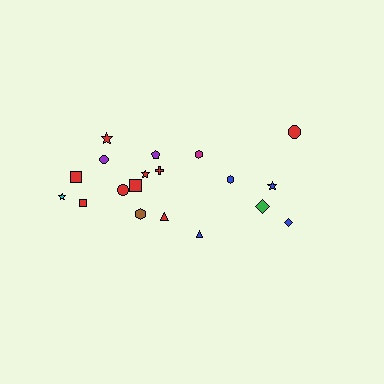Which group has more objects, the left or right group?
The left group.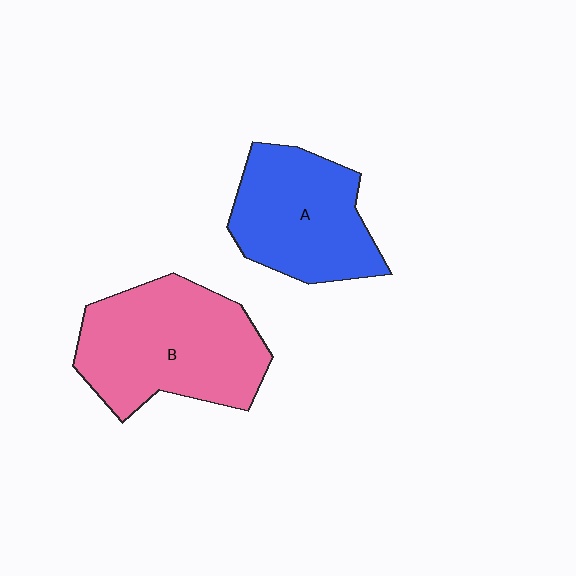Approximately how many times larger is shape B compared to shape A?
Approximately 1.3 times.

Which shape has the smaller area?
Shape A (blue).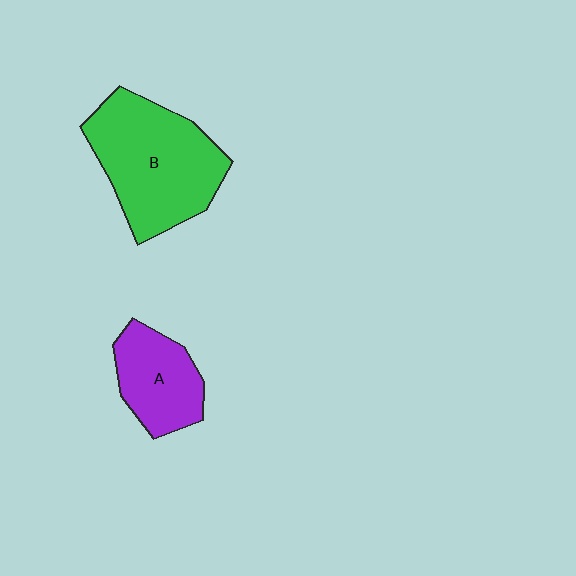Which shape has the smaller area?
Shape A (purple).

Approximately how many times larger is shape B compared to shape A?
Approximately 1.8 times.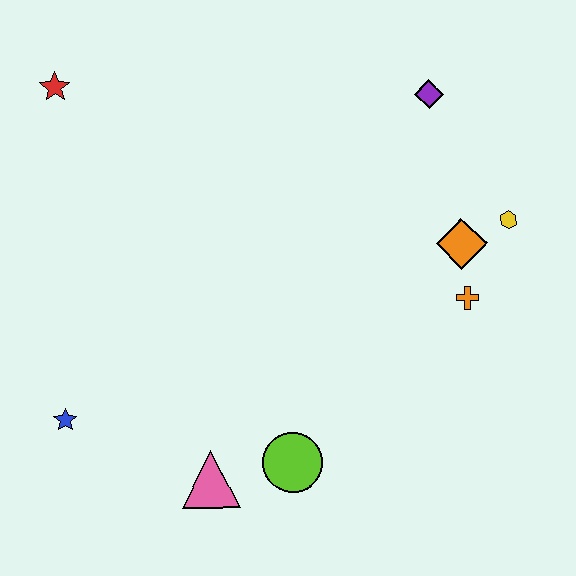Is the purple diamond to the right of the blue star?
Yes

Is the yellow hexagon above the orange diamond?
Yes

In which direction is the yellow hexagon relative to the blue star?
The yellow hexagon is to the right of the blue star.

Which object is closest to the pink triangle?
The lime circle is closest to the pink triangle.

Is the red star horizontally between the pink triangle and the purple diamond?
No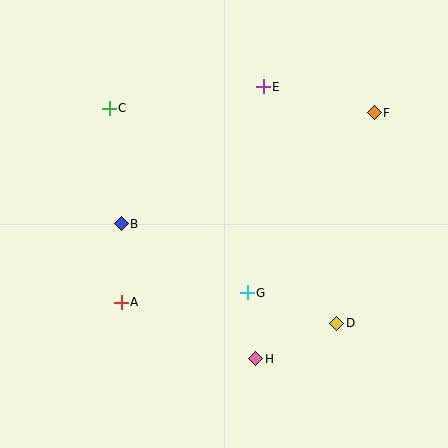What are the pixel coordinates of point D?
Point D is at (337, 323).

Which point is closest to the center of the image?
Point G at (247, 293) is closest to the center.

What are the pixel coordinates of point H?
Point H is at (256, 359).